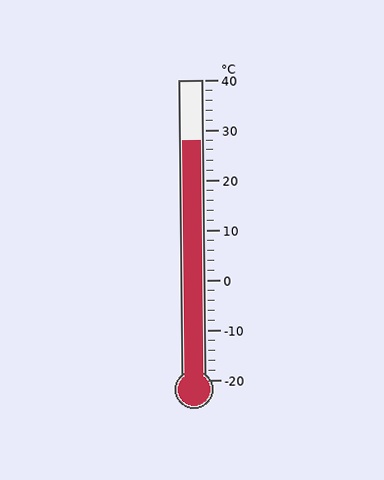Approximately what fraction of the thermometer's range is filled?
The thermometer is filled to approximately 80% of its range.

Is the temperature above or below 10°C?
The temperature is above 10°C.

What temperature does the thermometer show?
The thermometer shows approximately 28°C.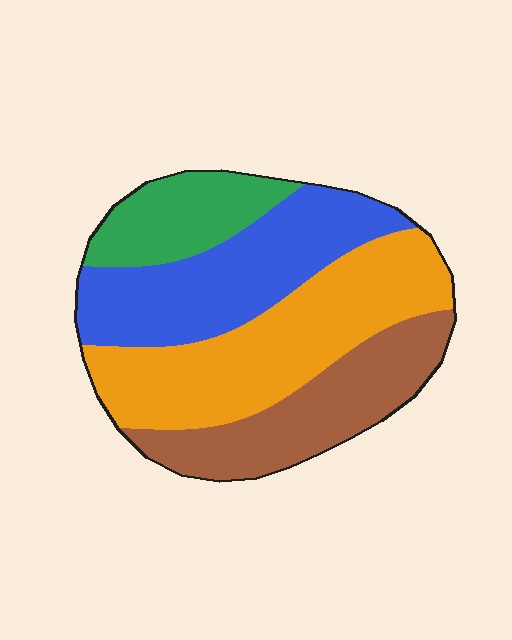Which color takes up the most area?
Orange, at roughly 35%.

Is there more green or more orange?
Orange.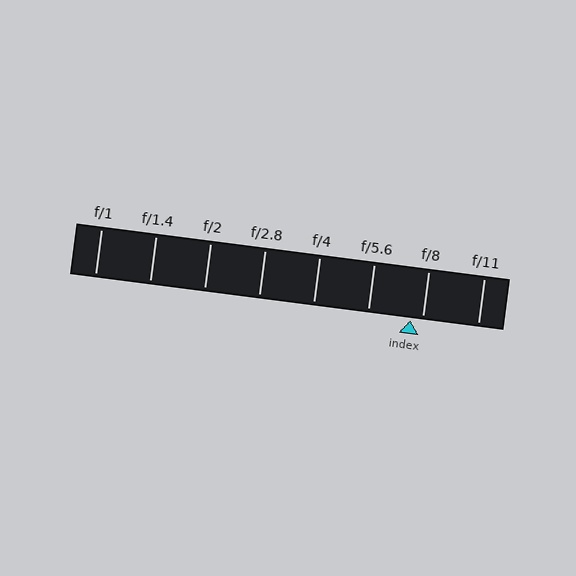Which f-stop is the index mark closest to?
The index mark is closest to f/8.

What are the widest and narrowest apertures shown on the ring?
The widest aperture shown is f/1 and the narrowest is f/11.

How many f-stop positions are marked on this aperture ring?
There are 8 f-stop positions marked.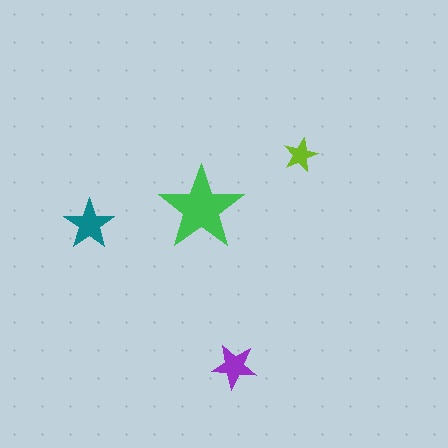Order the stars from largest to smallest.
the green one, the teal one, the purple one, the lime one.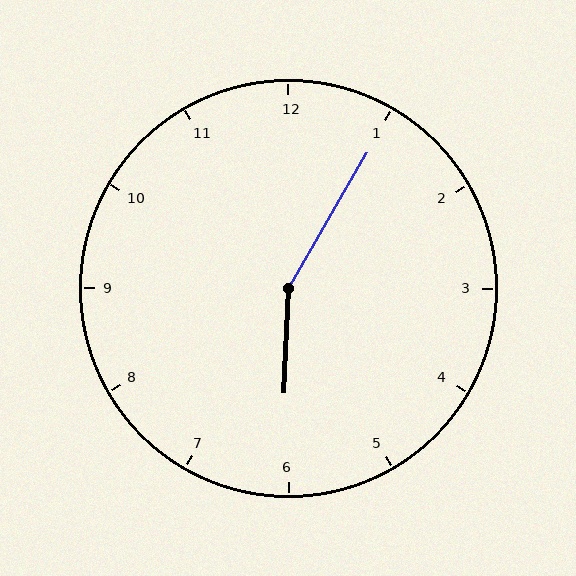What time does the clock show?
6:05.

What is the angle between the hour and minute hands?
Approximately 152 degrees.